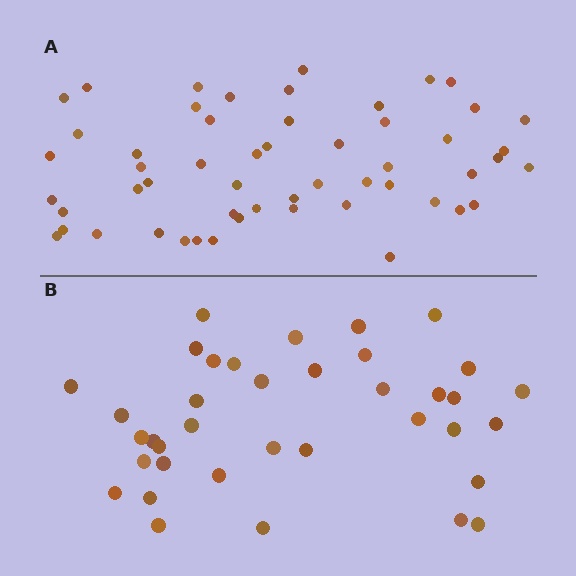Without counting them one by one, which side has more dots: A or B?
Region A (the top region) has more dots.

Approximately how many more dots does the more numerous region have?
Region A has approximately 15 more dots than region B.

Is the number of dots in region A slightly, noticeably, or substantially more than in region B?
Region A has substantially more. The ratio is roughly 1.5 to 1.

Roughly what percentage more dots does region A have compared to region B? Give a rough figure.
About 45% more.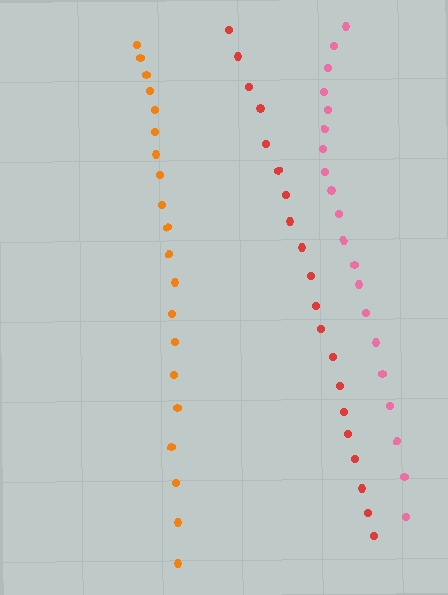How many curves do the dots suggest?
There are 3 distinct paths.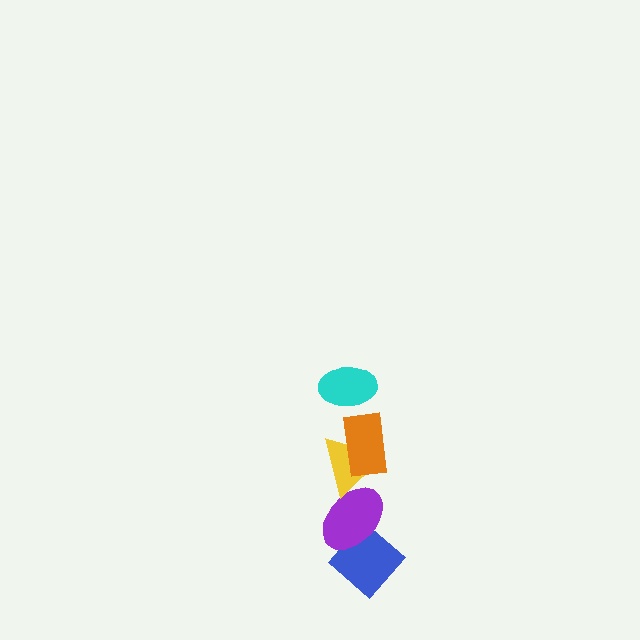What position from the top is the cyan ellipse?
The cyan ellipse is 1st from the top.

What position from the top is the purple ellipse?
The purple ellipse is 4th from the top.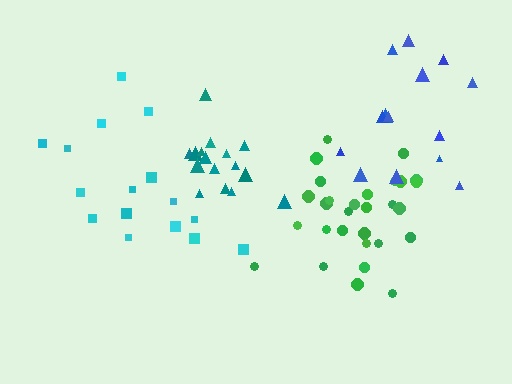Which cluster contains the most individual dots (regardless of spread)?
Green (29).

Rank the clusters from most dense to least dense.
teal, green, cyan, blue.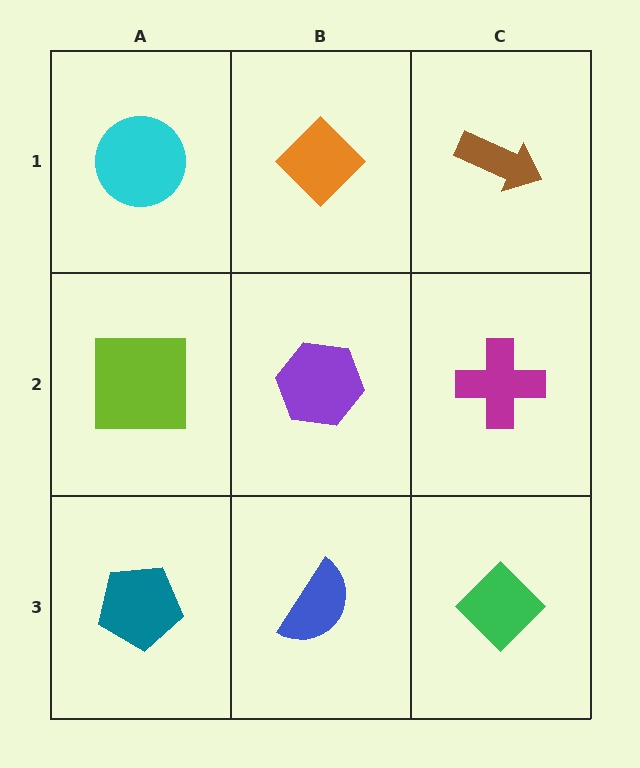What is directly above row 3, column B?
A purple hexagon.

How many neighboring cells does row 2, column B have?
4.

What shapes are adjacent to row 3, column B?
A purple hexagon (row 2, column B), a teal pentagon (row 3, column A), a green diamond (row 3, column C).